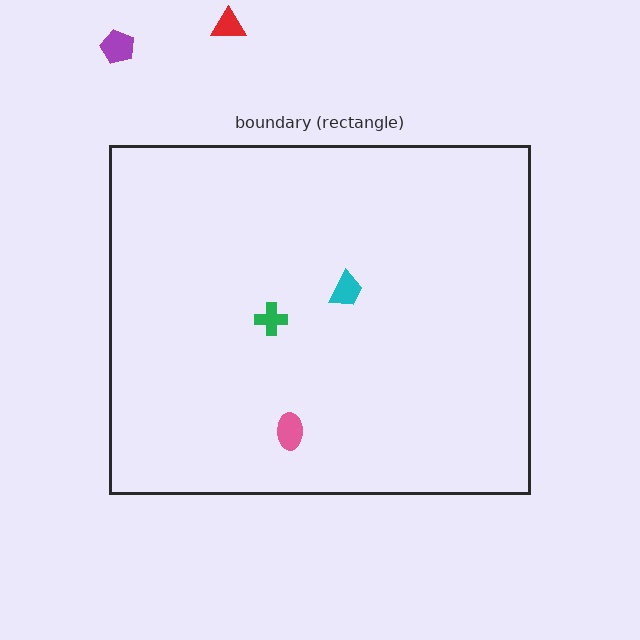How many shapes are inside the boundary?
3 inside, 2 outside.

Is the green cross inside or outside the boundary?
Inside.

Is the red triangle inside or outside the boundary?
Outside.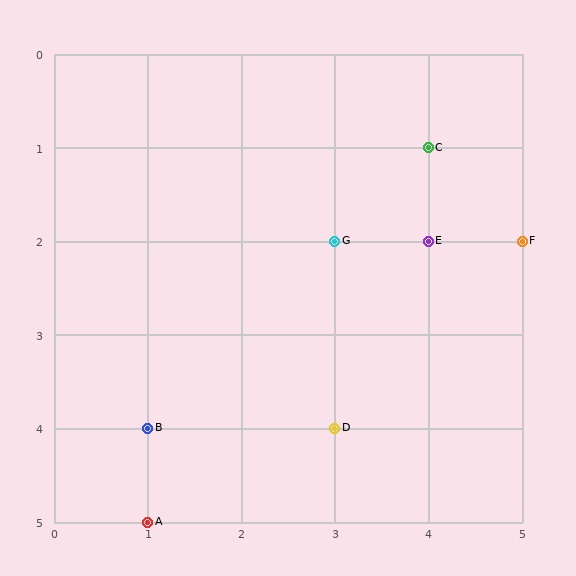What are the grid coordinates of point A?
Point A is at grid coordinates (1, 5).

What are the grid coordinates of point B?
Point B is at grid coordinates (1, 4).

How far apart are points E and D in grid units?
Points E and D are 1 column and 2 rows apart (about 2.2 grid units diagonally).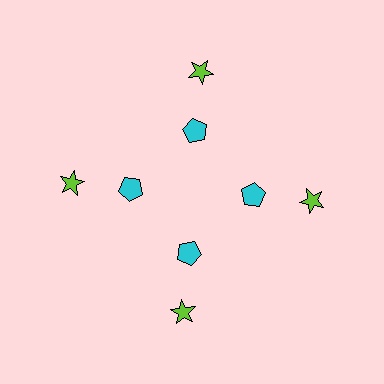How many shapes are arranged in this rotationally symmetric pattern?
There are 8 shapes, arranged in 4 groups of 2.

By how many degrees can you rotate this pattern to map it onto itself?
The pattern maps onto itself every 90 degrees of rotation.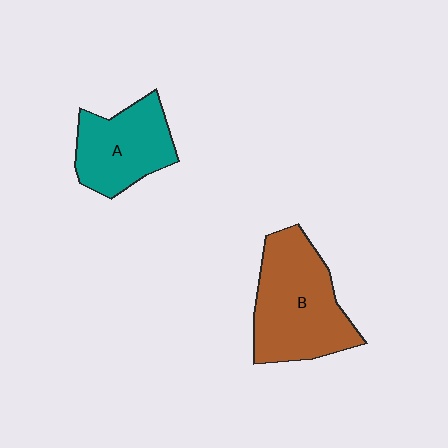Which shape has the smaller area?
Shape A (teal).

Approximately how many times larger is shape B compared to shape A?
Approximately 1.4 times.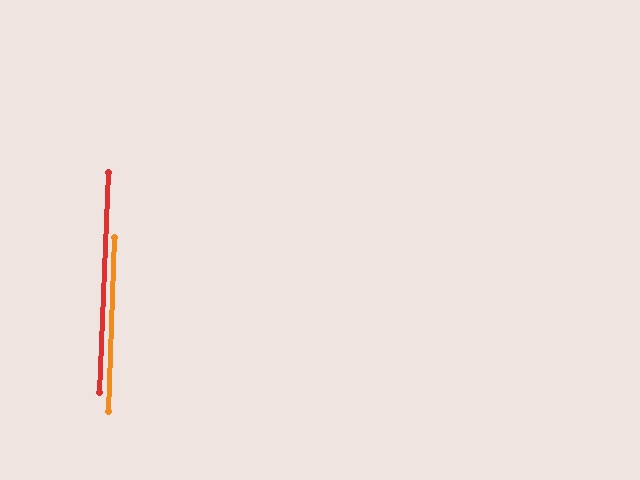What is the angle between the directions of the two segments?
Approximately 0 degrees.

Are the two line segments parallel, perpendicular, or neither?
Parallel — their directions differ by only 0.4°.